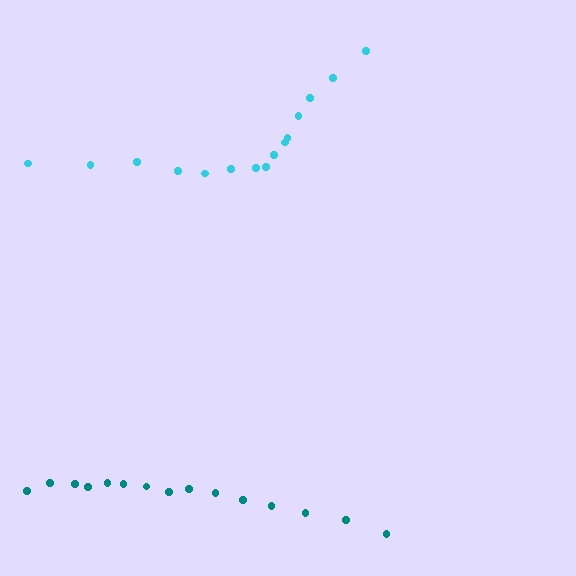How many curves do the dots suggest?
There are 2 distinct paths.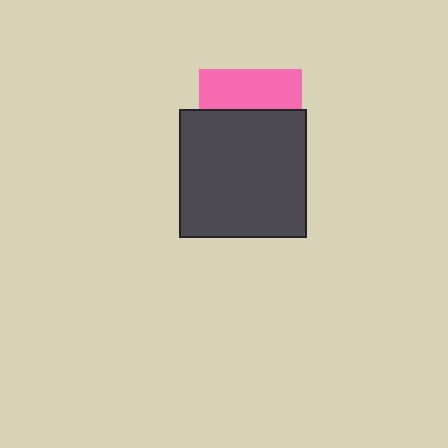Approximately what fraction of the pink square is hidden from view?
Roughly 61% of the pink square is hidden behind the dark gray square.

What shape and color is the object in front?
The object in front is a dark gray square.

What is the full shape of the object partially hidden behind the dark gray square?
The partially hidden object is a pink square.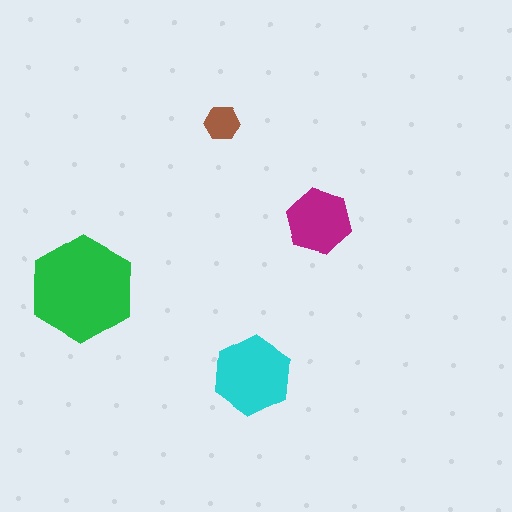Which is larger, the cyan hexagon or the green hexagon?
The green one.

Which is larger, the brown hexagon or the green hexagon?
The green one.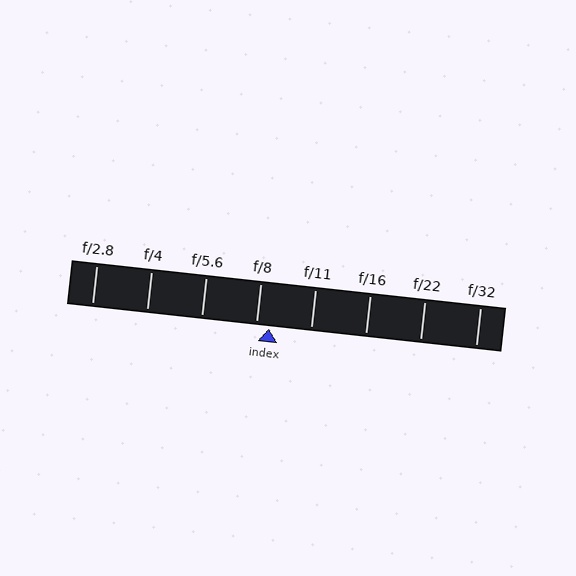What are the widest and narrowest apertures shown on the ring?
The widest aperture shown is f/2.8 and the narrowest is f/32.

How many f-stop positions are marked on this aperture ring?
There are 8 f-stop positions marked.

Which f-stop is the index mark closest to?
The index mark is closest to f/8.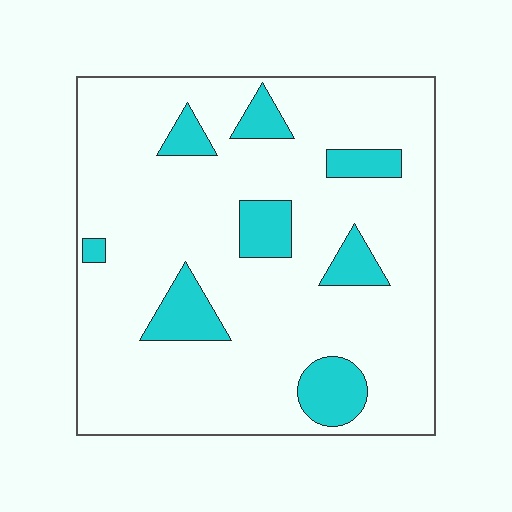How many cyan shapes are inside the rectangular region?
8.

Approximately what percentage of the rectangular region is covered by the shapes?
Approximately 15%.